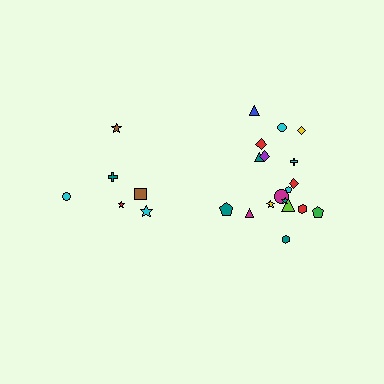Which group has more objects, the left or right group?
The right group.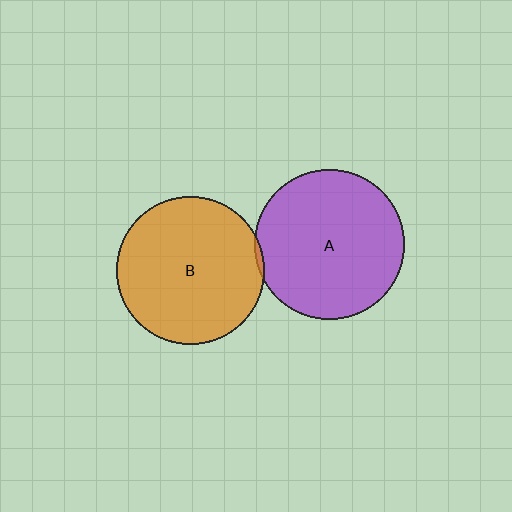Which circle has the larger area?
Circle A (purple).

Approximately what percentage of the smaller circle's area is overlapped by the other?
Approximately 5%.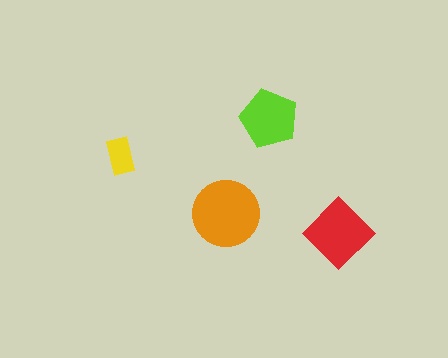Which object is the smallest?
The yellow rectangle.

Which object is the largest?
The orange circle.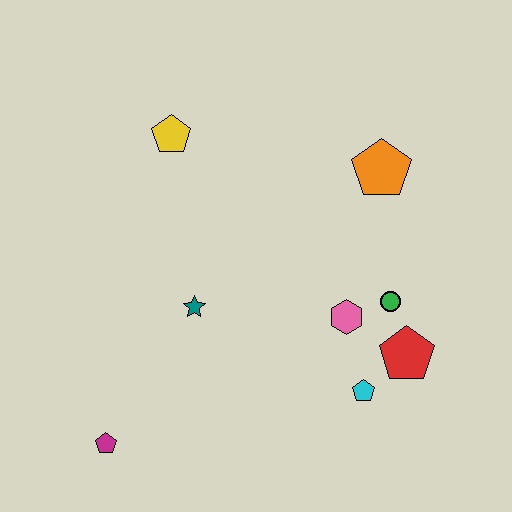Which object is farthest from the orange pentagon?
The magenta pentagon is farthest from the orange pentagon.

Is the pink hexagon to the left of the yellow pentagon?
No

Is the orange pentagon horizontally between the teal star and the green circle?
Yes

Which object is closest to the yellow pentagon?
The teal star is closest to the yellow pentagon.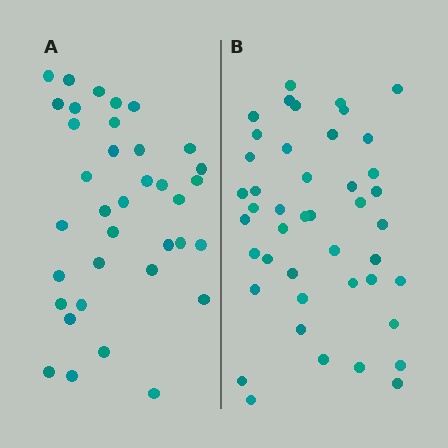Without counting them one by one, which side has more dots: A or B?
Region B (the right region) has more dots.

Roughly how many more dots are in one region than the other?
Region B has roughly 8 or so more dots than region A.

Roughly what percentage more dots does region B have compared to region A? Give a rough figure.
About 20% more.